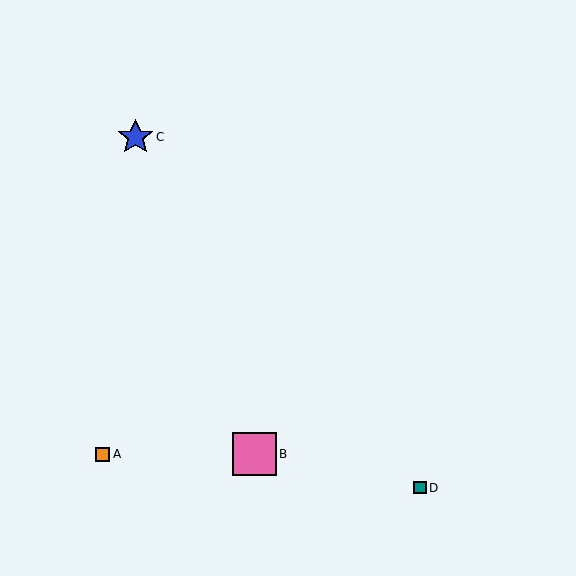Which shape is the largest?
The pink square (labeled B) is the largest.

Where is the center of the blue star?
The center of the blue star is at (135, 137).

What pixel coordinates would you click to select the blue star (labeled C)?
Click at (135, 137) to select the blue star C.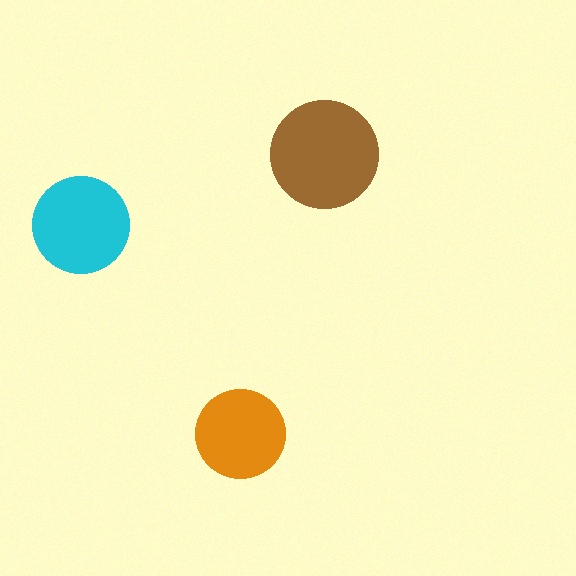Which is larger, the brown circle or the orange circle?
The brown one.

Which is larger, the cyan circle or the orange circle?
The cyan one.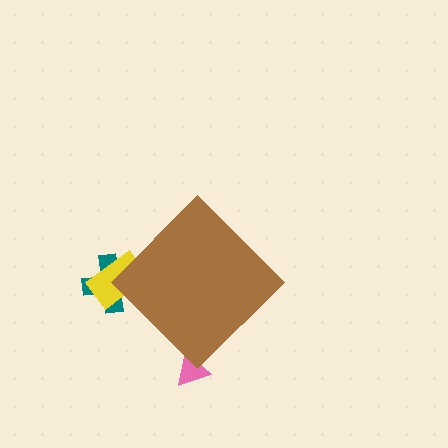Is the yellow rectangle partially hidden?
Yes, the yellow rectangle is partially hidden behind the brown diamond.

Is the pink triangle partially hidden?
Yes, the pink triangle is partially hidden behind the brown diamond.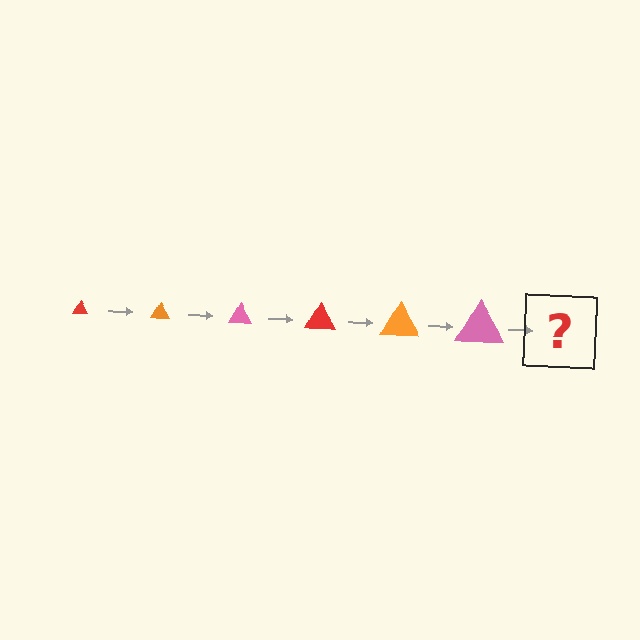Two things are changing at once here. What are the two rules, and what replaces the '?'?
The two rules are that the triangle grows larger each step and the color cycles through red, orange, and pink. The '?' should be a red triangle, larger than the previous one.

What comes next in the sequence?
The next element should be a red triangle, larger than the previous one.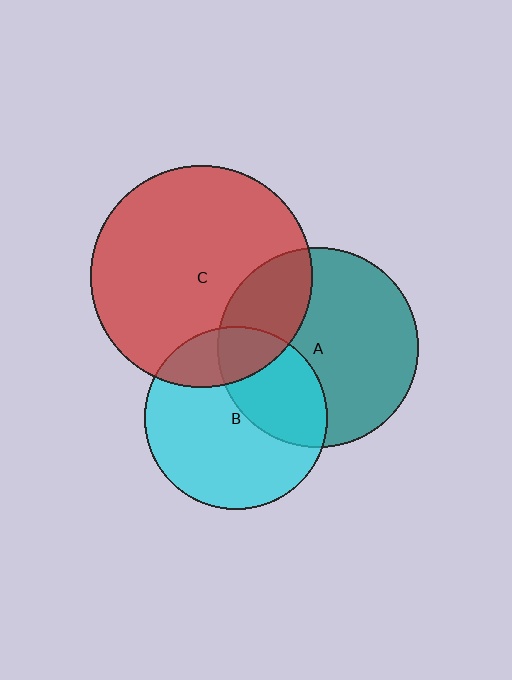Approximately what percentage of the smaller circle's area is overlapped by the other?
Approximately 35%.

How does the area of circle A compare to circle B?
Approximately 1.2 times.